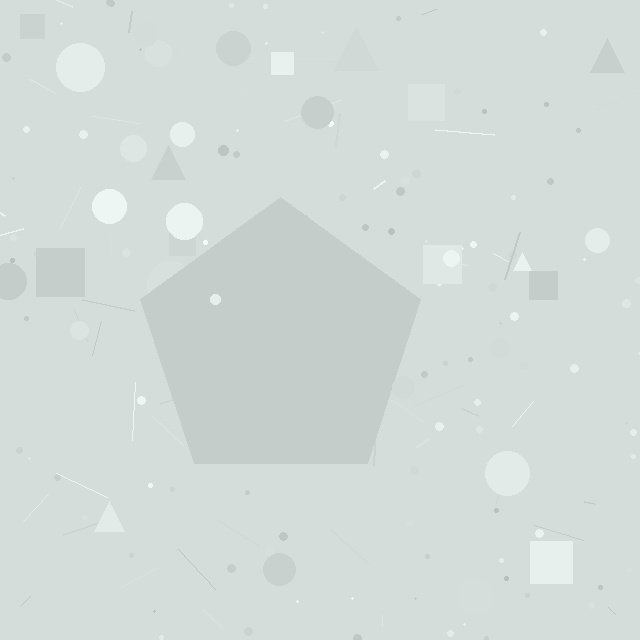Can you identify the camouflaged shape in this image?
The camouflaged shape is a pentagon.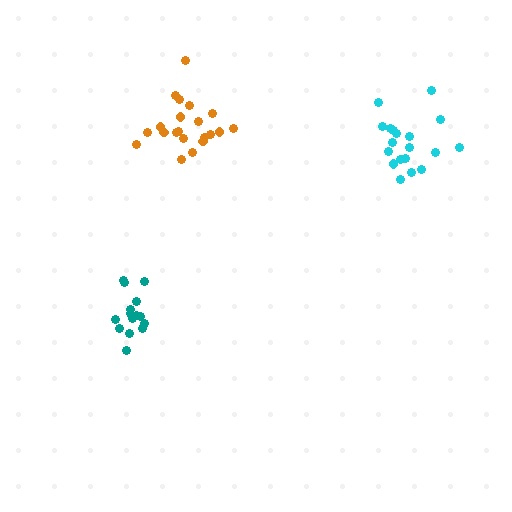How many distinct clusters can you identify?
There are 3 distinct clusters.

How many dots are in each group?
Group 1: 21 dots, Group 2: 19 dots, Group 3: 15 dots (55 total).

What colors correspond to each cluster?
The clusters are colored: orange, cyan, teal.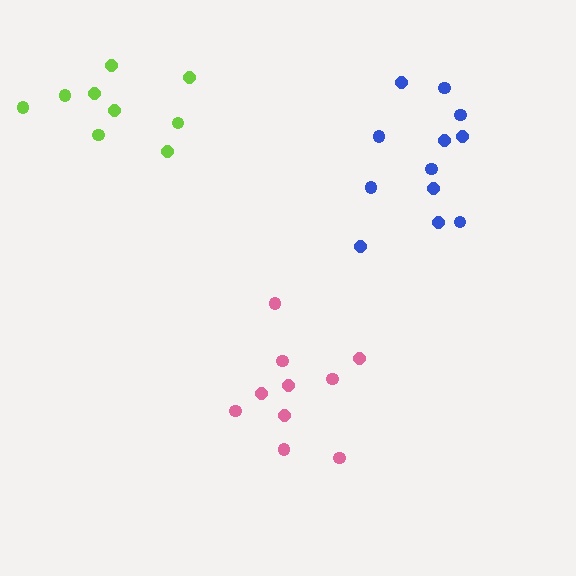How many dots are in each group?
Group 1: 12 dots, Group 2: 10 dots, Group 3: 9 dots (31 total).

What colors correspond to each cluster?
The clusters are colored: blue, pink, lime.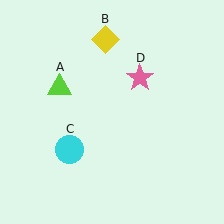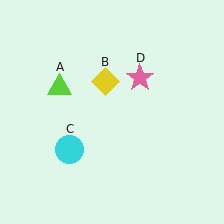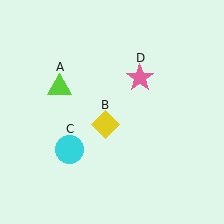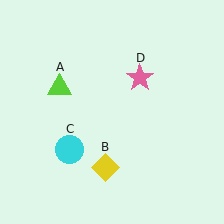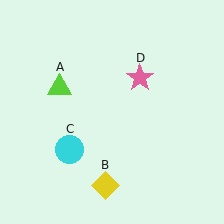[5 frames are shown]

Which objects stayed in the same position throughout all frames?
Lime triangle (object A) and cyan circle (object C) and pink star (object D) remained stationary.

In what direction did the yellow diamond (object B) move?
The yellow diamond (object B) moved down.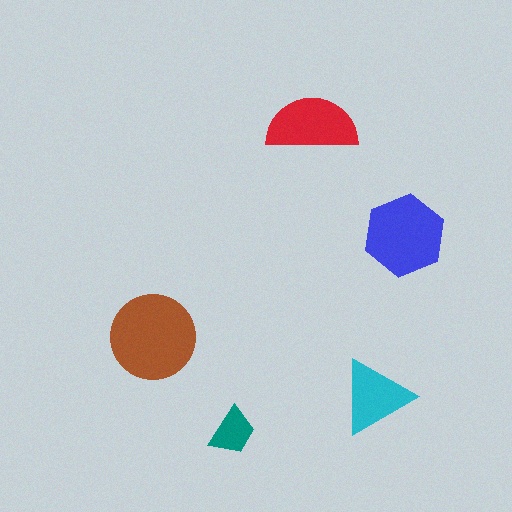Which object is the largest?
The brown circle.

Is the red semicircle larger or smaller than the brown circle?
Smaller.